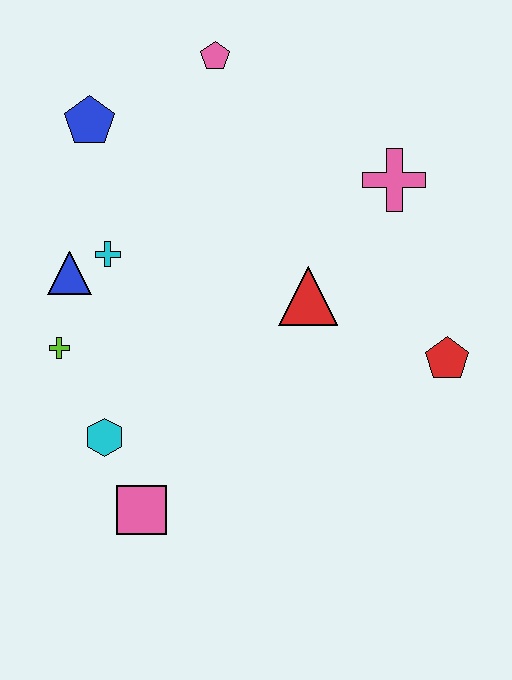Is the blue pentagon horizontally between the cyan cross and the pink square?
No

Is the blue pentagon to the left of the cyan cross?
Yes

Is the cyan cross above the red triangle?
Yes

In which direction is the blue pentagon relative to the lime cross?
The blue pentagon is above the lime cross.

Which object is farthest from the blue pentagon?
The red pentagon is farthest from the blue pentagon.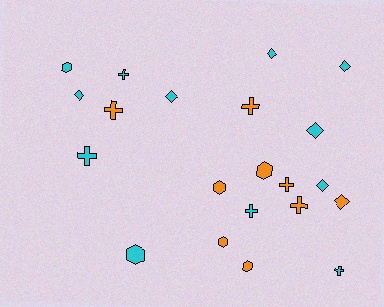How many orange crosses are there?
There are 4 orange crosses.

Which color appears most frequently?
Cyan, with 12 objects.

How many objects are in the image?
There are 21 objects.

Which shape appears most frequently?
Cross, with 8 objects.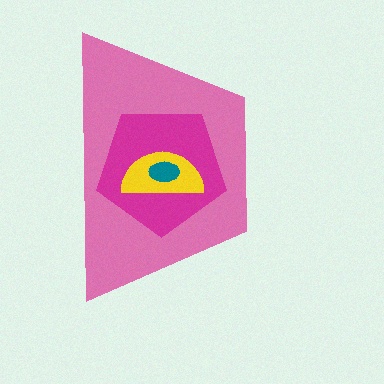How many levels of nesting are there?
4.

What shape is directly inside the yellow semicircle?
The teal ellipse.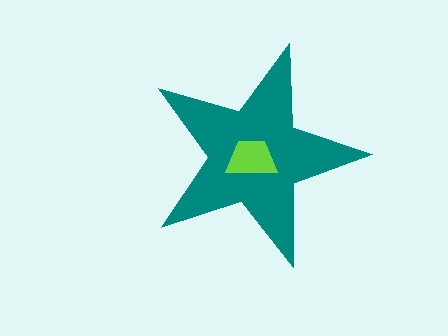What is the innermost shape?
The lime trapezoid.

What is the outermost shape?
The teal star.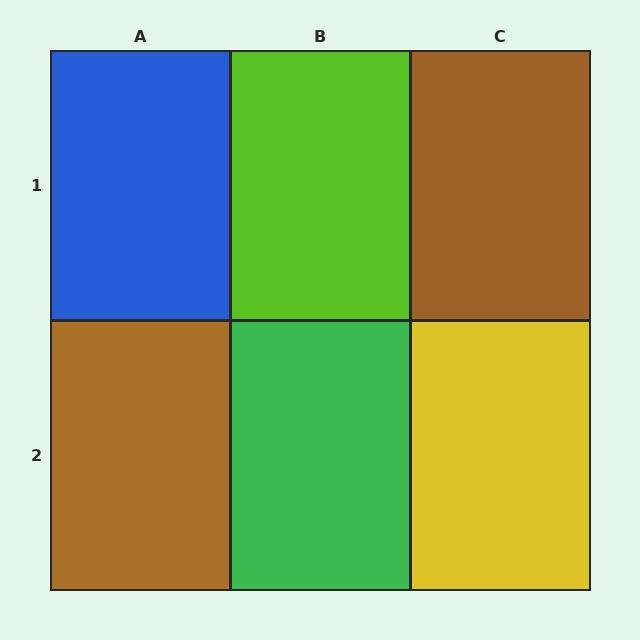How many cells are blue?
1 cell is blue.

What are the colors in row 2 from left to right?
Brown, green, yellow.